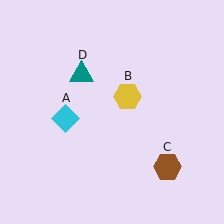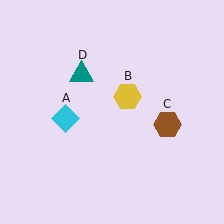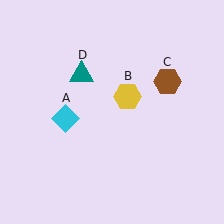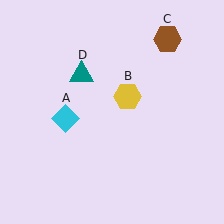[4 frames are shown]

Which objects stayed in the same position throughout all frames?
Cyan diamond (object A) and yellow hexagon (object B) and teal triangle (object D) remained stationary.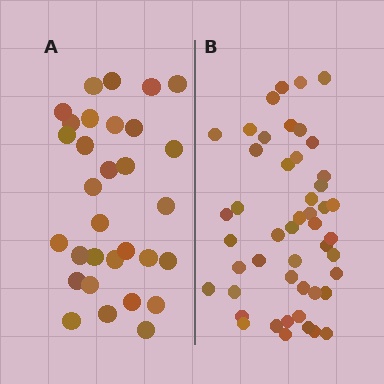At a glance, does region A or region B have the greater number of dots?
Region B (the right region) has more dots.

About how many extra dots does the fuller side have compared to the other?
Region B has approximately 15 more dots than region A.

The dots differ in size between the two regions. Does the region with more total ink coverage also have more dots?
No. Region A has more total ink coverage because its dots are larger, but region B actually contains more individual dots. Total area can be misleading — the number of items is what matters here.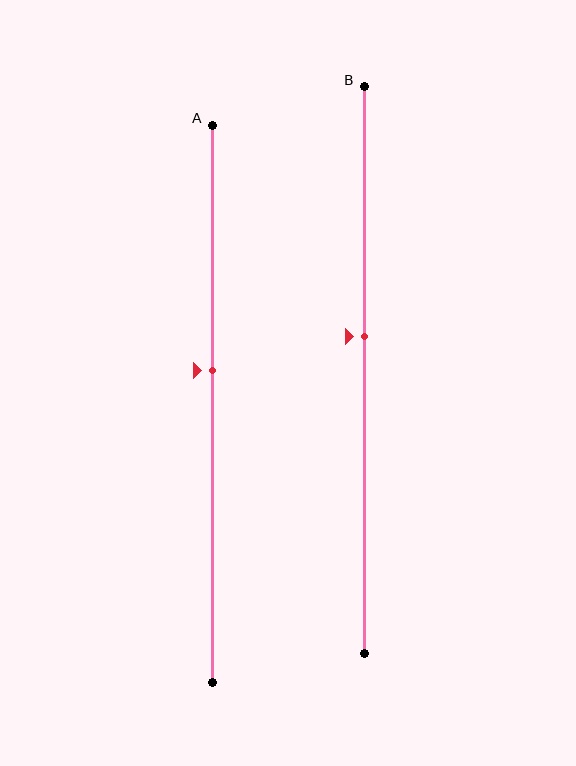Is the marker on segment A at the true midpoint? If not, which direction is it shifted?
No, the marker on segment A is shifted upward by about 6% of the segment length.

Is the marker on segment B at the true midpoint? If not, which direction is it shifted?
No, the marker on segment B is shifted upward by about 6% of the segment length.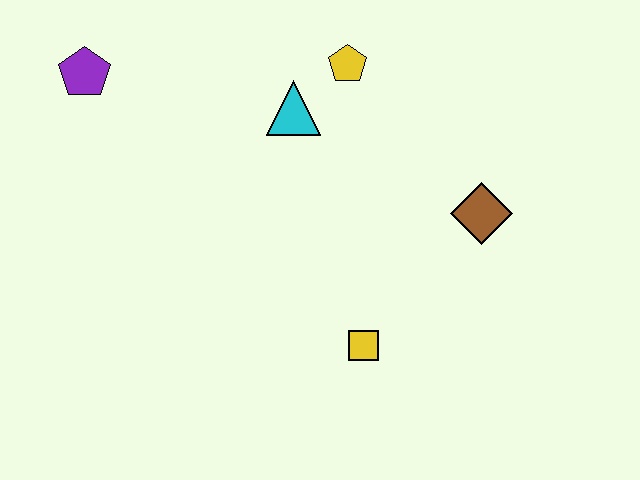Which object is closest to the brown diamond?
The yellow square is closest to the brown diamond.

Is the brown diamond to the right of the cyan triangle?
Yes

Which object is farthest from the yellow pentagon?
The yellow square is farthest from the yellow pentagon.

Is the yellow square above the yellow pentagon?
No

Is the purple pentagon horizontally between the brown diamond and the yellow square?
No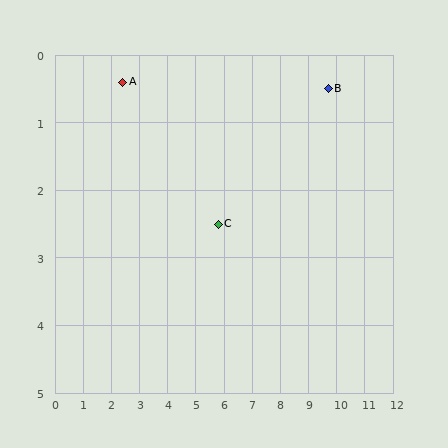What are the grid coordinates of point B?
Point B is at approximately (9.7, 0.5).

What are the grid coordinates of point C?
Point C is at approximately (5.8, 2.5).